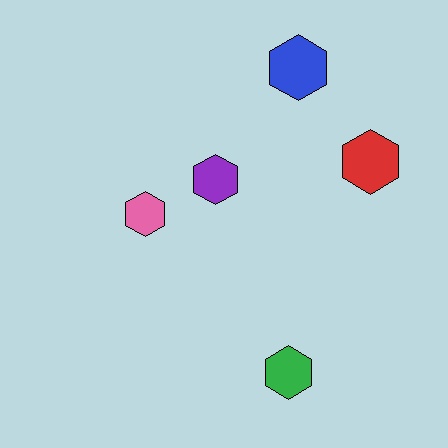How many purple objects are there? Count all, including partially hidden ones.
There is 1 purple object.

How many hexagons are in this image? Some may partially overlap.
There are 5 hexagons.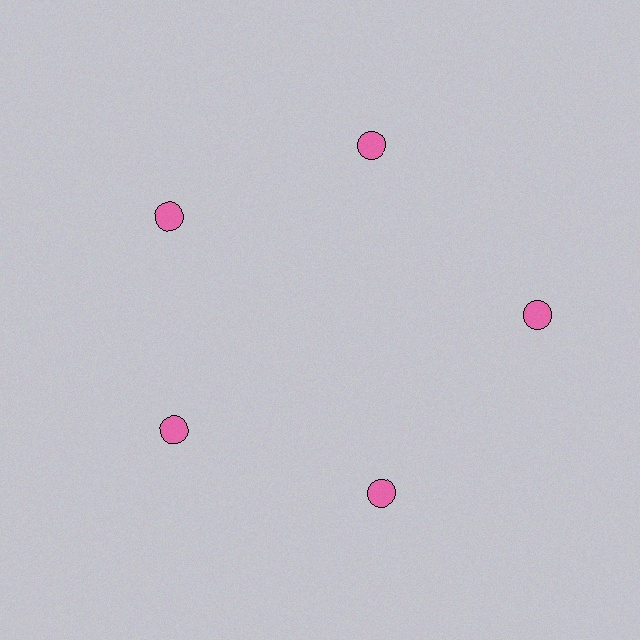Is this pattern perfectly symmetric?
No. The 5 pink circles are arranged in a ring, but one element near the 3 o'clock position is pushed outward from the center, breaking the 5-fold rotational symmetry.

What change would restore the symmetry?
The symmetry would be restored by moving it inward, back onto the ring so that all 5 circles sit at equal angles and equal distance from the center.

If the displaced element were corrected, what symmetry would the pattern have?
It would have 5-fold rotational symmetry — the pattern would map onto itself every 72 degrees.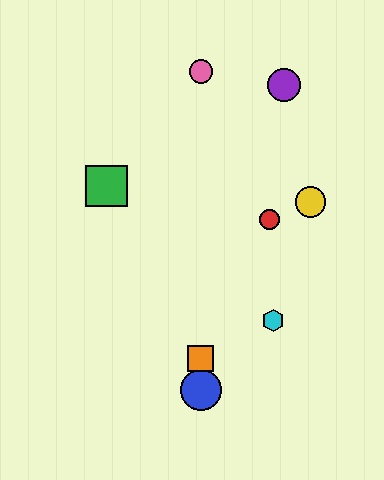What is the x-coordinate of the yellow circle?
The yellow circle is at x≈311.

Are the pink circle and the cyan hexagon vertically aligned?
No, the pink circle is at x≈201 and the cyan hexagon is at x≈273.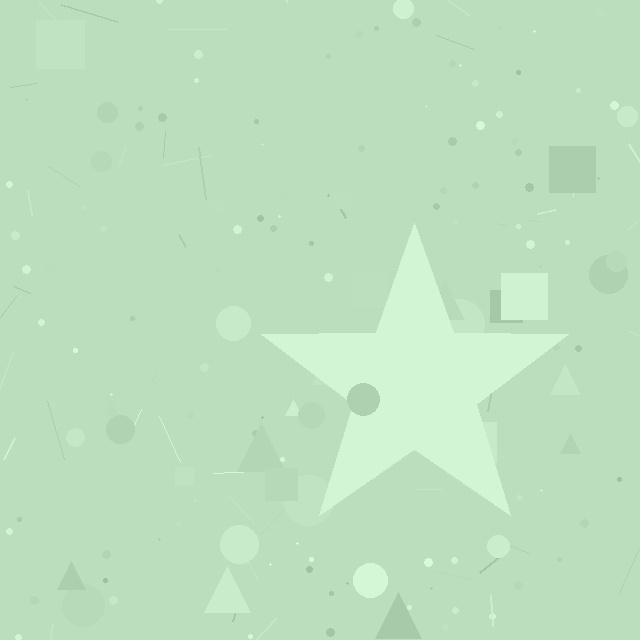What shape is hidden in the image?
A star is hidden in the image.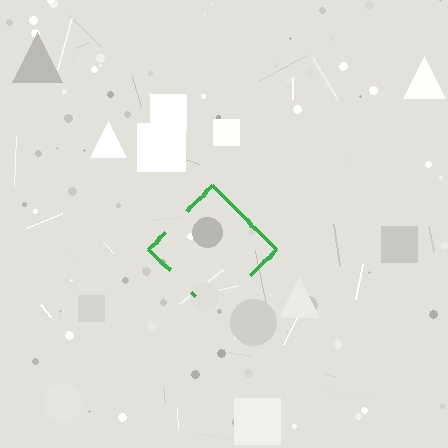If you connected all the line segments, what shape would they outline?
They would outline a diamond.